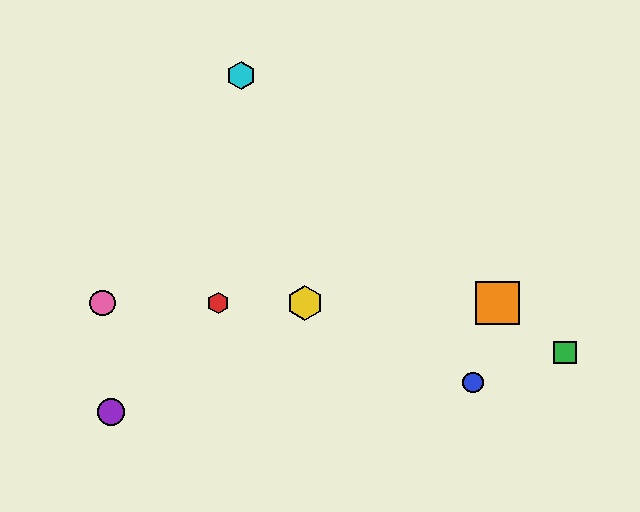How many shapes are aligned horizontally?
4 shapes (the red hexagon, the yellow hexagon, the orange square, the pink circle) are aligned horizontally.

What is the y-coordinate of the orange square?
The orange square is at y≈303.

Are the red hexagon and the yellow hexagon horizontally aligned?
Yes, both are at y≈303.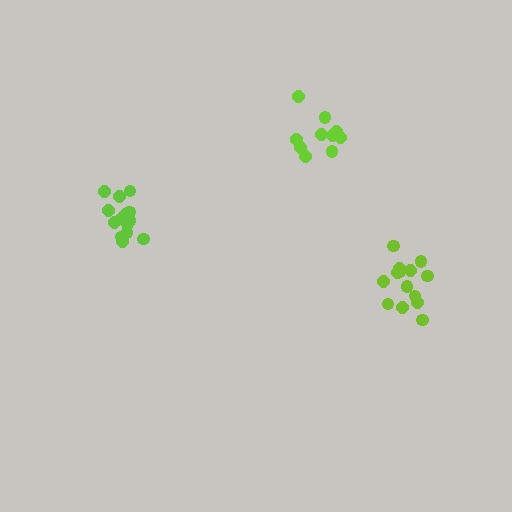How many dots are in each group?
Group 1: 14 dots, Group 2: 10 dots, Group 3: 15 dots (39 total).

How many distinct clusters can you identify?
There are 3 distinct clusters.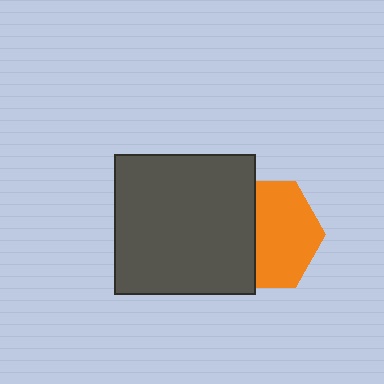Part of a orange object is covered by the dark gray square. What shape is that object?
It is a hexagon.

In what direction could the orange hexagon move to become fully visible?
The orange hexagon could move right. That would shift it out from behind the dark gray square entirely.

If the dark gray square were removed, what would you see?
You would see the complete orange hexagon.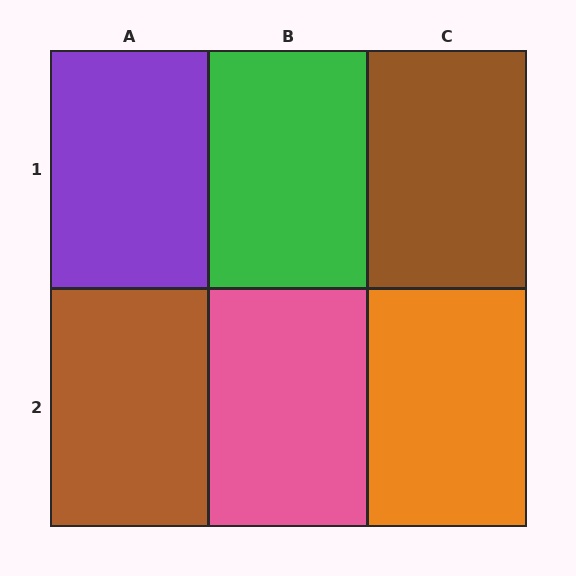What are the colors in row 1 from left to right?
Purple, green, brown.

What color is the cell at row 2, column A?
Brown.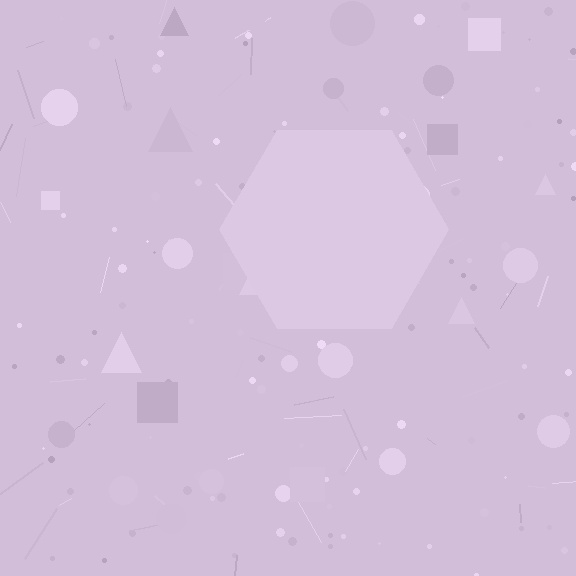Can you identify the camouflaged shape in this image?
The camouflaged shape is a hexagon.